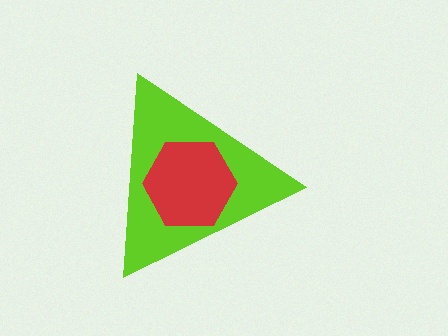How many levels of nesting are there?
2.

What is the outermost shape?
The lime triangle.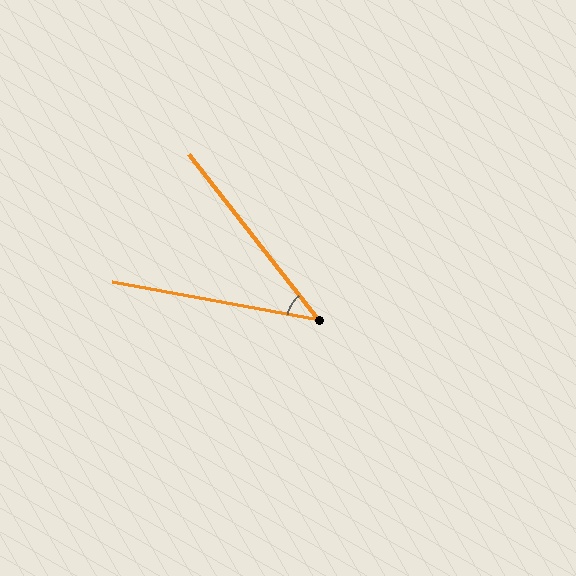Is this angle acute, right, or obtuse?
It is acute.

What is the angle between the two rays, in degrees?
Approximately 42 degrees.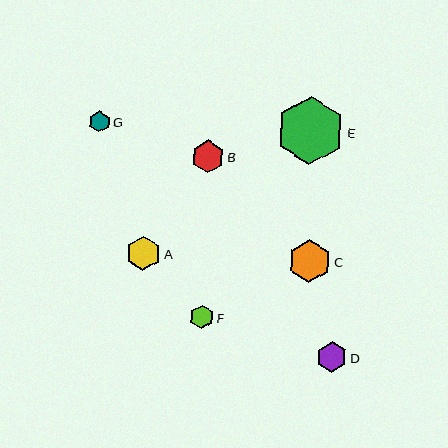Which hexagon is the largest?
Hexagon E is the largest with a size of approximately 68 pixels.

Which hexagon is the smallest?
Hexagon G is the smallest with a size of approximately 21 pixels.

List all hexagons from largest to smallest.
From largest to smallest: E, C, A, B, D, F, G.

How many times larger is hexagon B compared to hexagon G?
Hexagon B is approximately 1.6 times the size of hexagon G.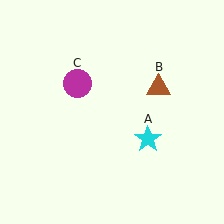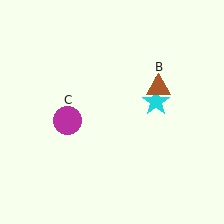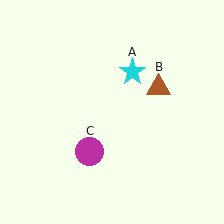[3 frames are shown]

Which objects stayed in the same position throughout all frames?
Brown triangle (object B) remained stationary.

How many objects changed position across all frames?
2 objects changed position: cyan star (object A), magenta circle (object C).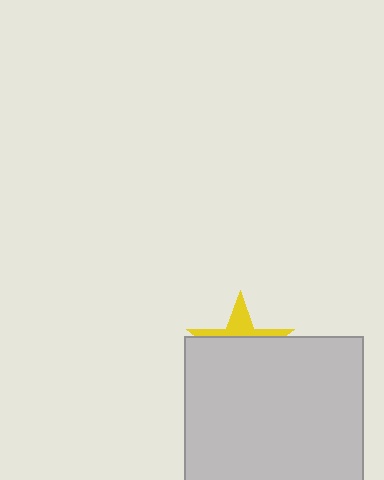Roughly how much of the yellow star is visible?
A small part of it is visible (roughly 30%).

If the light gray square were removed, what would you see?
You would see the complete yellow star.